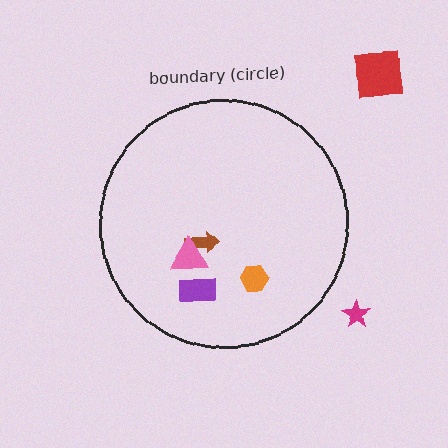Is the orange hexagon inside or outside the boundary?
Inside.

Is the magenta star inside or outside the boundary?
Outside.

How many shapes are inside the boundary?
4 inside, 2 outside.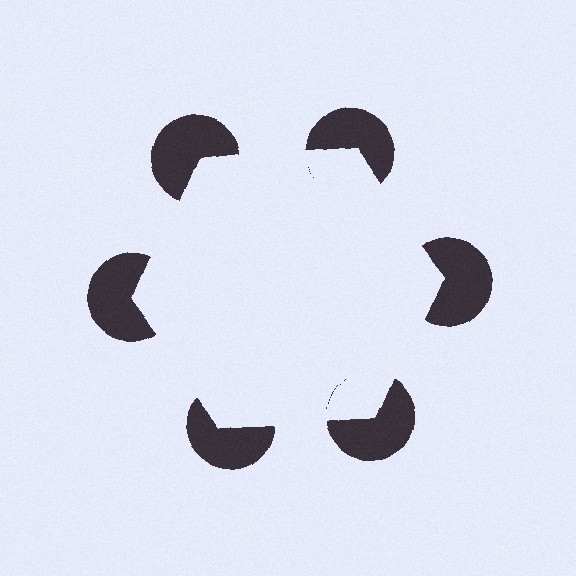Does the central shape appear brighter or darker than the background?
It typically appears slightly brighter than the background, even though no actual brightness change is drawn.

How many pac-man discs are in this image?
There are 6 — one at each vertex of the illusory hexagon.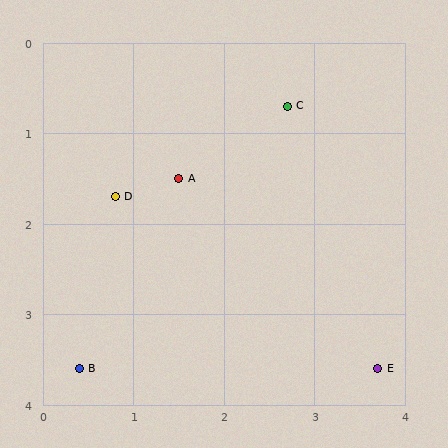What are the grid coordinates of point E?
Point E is at approximately (3.7, 3.6).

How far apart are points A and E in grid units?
Points A and E are about 3.0 grid units apart.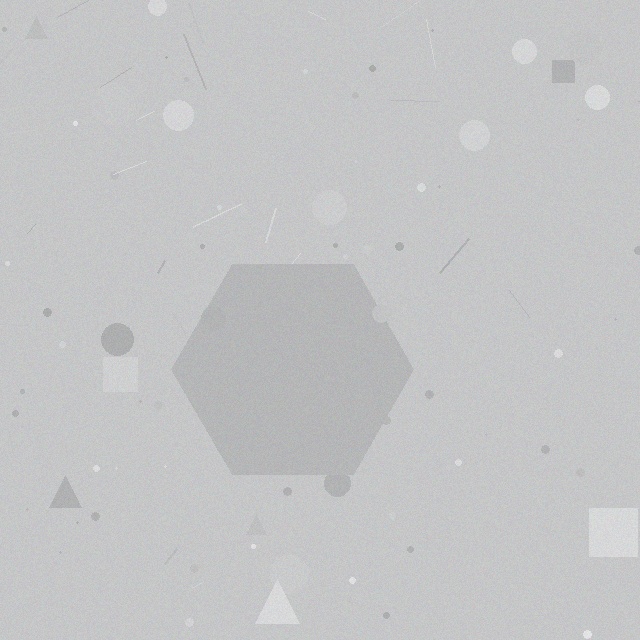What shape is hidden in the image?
A hexagon is hidden in the image.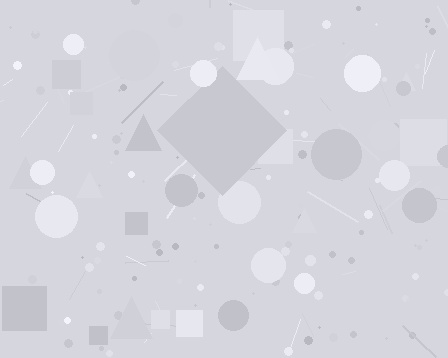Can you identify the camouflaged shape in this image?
The camouflaged shape is a diamond.